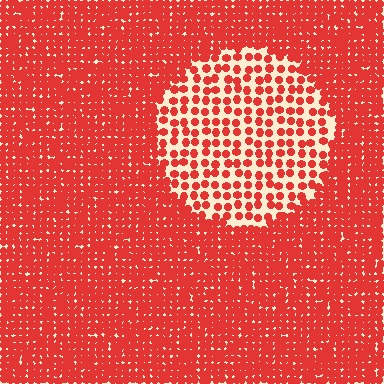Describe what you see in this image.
The image contains small red elements arranged at two different densities. A circle-shaped region is visible where the elements are less densely packed than the surrounding area.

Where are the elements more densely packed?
The elements are more densely packed outside the circle boundary.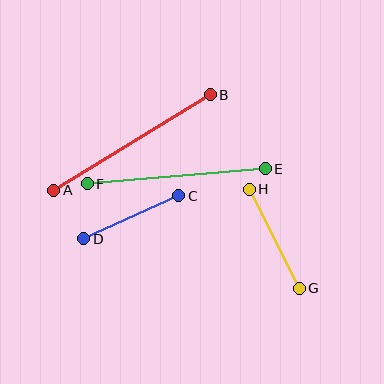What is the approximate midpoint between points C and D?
The midpoint is at approximately (131, 217) pixels.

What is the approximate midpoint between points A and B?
The midpoint is at approximately (132, 143) pixels.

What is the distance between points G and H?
The distance is approximately 111 pixels.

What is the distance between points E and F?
The distance is approximately 179 pixels.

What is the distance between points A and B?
The distance is approximately 184 pixels.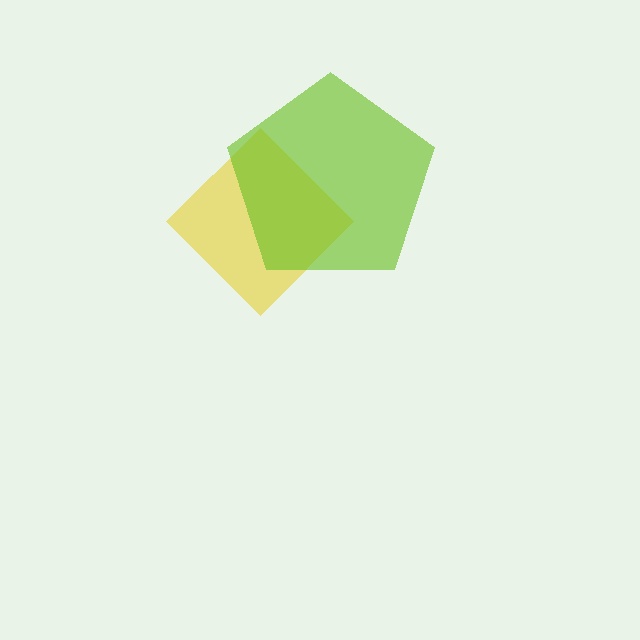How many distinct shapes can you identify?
There are 2 distinct shapes: a yellow diamond, a lime pentagon.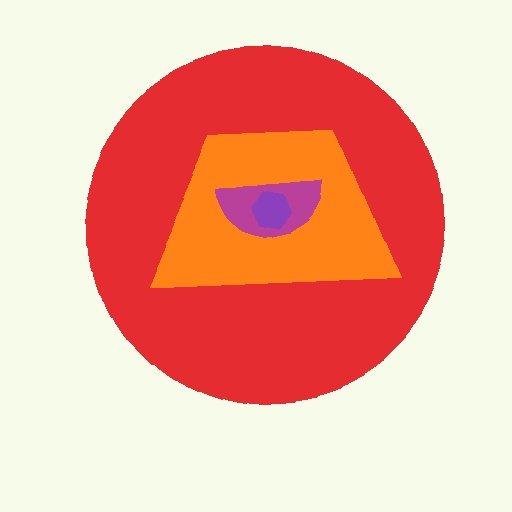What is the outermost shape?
The red circle.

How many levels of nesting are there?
4.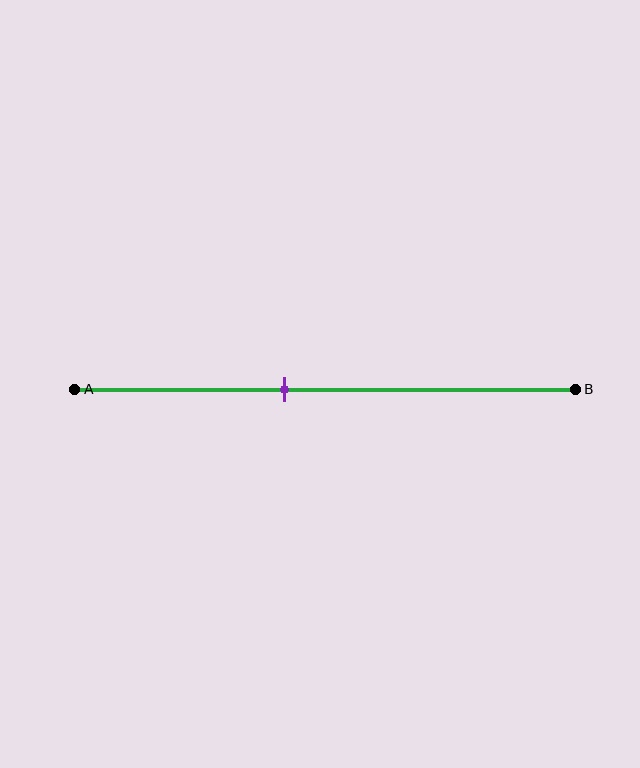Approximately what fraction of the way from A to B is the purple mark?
The purple mark is approximately 40% of the way from A to B.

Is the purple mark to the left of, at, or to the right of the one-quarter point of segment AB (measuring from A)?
The purple mark is to the right of the one-quarter point of segment AB.